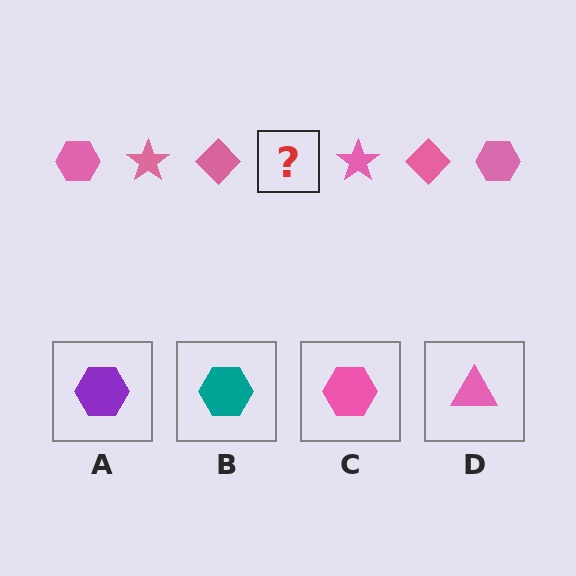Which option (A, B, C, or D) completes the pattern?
C.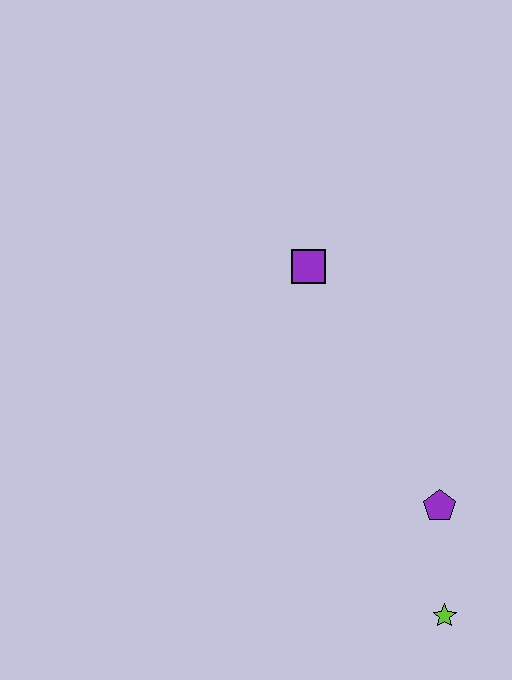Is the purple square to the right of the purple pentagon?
No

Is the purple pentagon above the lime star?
Yes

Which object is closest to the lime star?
The purple pentagon is closest to the lime star.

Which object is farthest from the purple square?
The lime star is farthest from the purple square.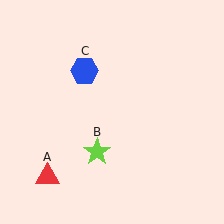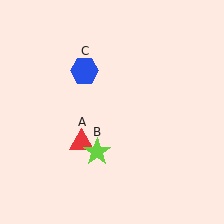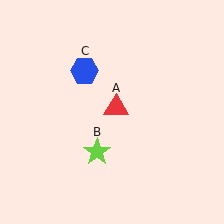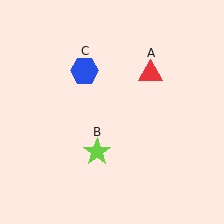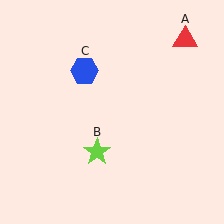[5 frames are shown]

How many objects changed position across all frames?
1 object changed position: red triangle (object A).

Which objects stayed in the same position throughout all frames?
Lime star (object B) and blue hexagon (object C) remained stationary.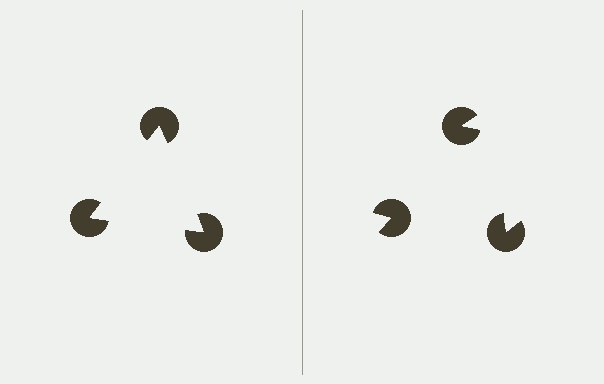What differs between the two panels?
The pac-man discs are positioned identically on both sides; only the wedge orientations differ. On the left they align to a triangle; on the right they are misaligned.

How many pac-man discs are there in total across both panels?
6 — 3 on each side.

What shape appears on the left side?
An illusory triangle.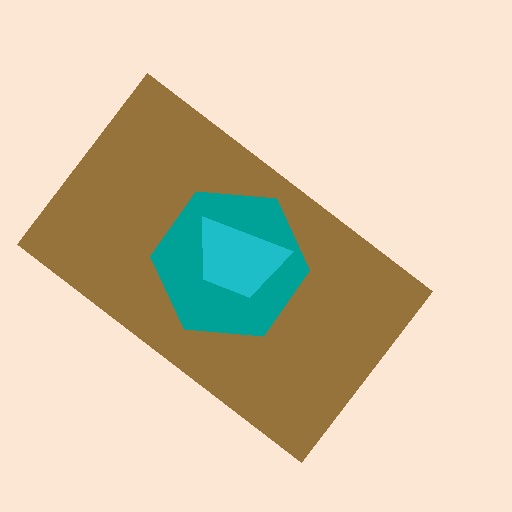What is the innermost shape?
The cyan trapezoid.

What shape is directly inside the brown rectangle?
The teal hexagon.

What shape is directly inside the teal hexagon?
The cyan trapezoid.